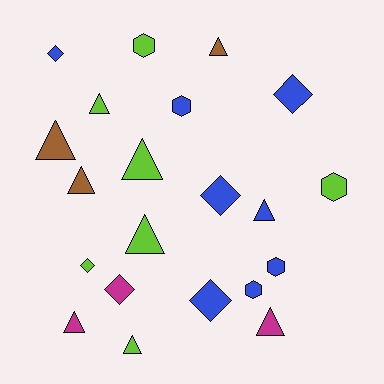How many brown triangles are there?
There are 3 brown triangles.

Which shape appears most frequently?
Triangle, with 10 objects.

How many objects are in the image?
There are 21 objects.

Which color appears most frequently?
Blue, with 8 objects.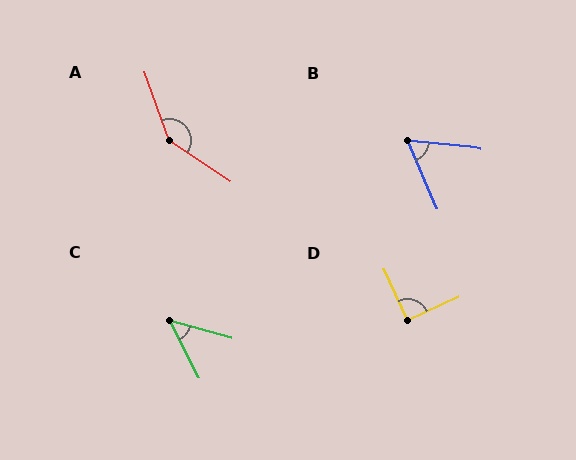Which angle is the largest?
A, at approximately 143 degrees.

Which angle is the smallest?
C, at approximately 47 degrees.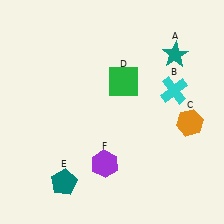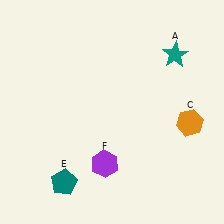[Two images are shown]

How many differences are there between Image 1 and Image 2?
There are 2 differences between the two images.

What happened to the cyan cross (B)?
The cyan cross (B) was removed in Image 2. It was in the top-right area of Image 1.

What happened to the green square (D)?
The green square (D) was removed in Image 2. It was in the top-right area of Image 1.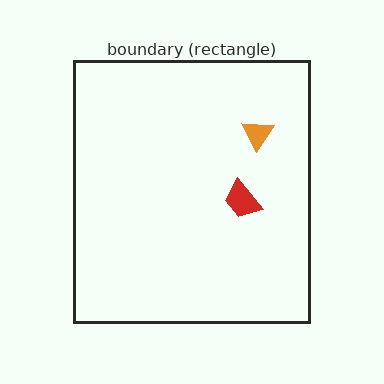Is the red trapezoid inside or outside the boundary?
Inside.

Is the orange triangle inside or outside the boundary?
Inside.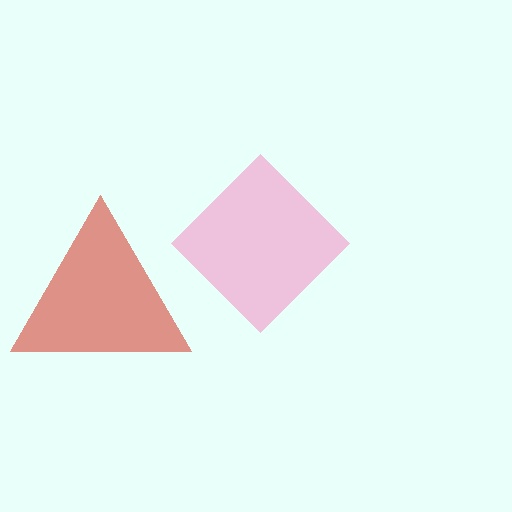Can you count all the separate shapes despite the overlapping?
Yes, there are 2 separate shapes.